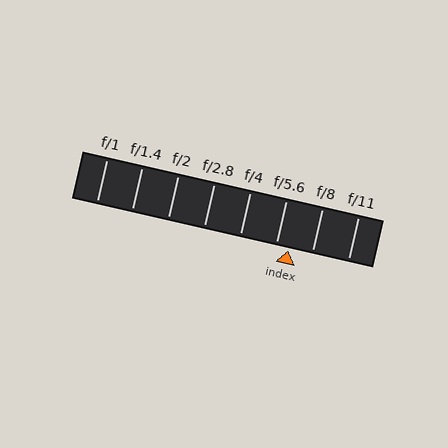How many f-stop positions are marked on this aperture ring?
There are 8 f-stop positions marked.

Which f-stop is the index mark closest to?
The index mark is closest to f/5.6.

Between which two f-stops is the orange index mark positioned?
The index mark is between f/5.6 and f/8.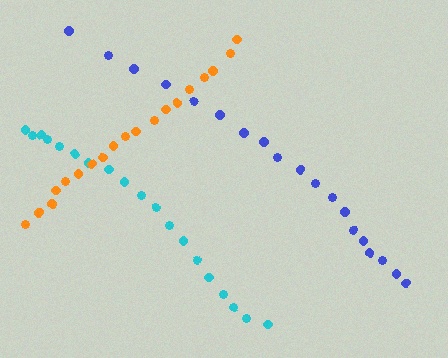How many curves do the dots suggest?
There are 3 distinct paths.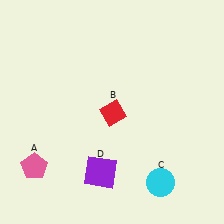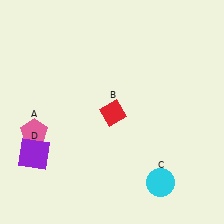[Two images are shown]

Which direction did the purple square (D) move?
The purple square (D) moved left.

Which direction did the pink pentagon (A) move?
The pink pentagon (A) moved up.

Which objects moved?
The objects that moved are: the pink pentagon (A), the purple square (D).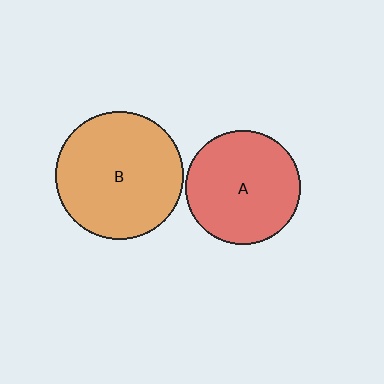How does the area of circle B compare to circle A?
Approximately 1.3 times.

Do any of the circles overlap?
No, none of the circles overlap.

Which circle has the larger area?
Circle B (orange).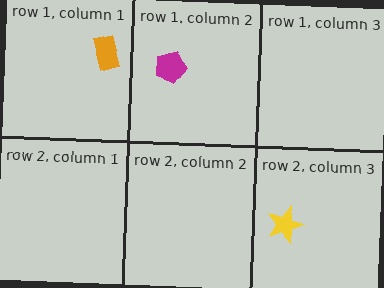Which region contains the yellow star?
The row 2, column 3 region.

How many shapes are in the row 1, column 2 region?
1.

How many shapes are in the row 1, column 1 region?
1.